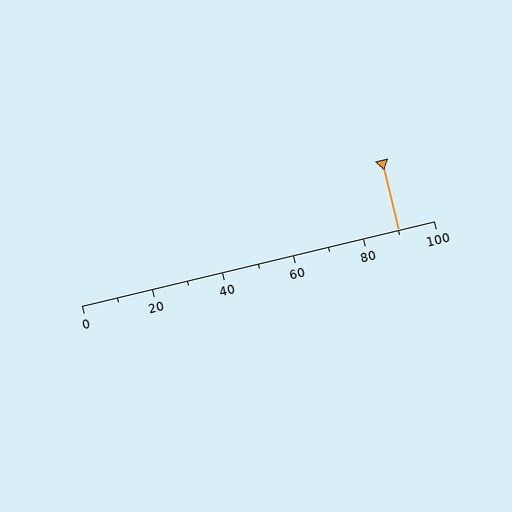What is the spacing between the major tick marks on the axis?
The major ticks are spaced 20 apart.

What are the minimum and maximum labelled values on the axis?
The axis runs from 0 to 100.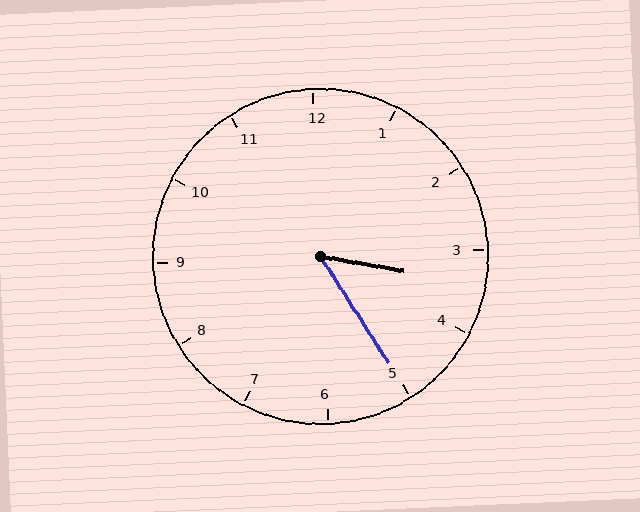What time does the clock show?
3:25.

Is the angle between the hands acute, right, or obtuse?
It is acute.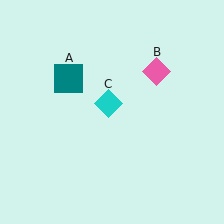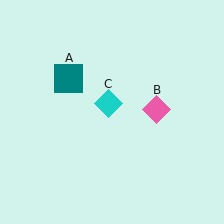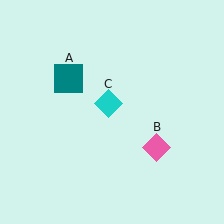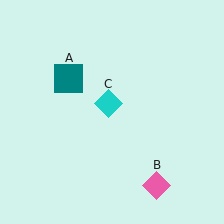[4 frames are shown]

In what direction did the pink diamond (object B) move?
The pink diamond (object B) moved down.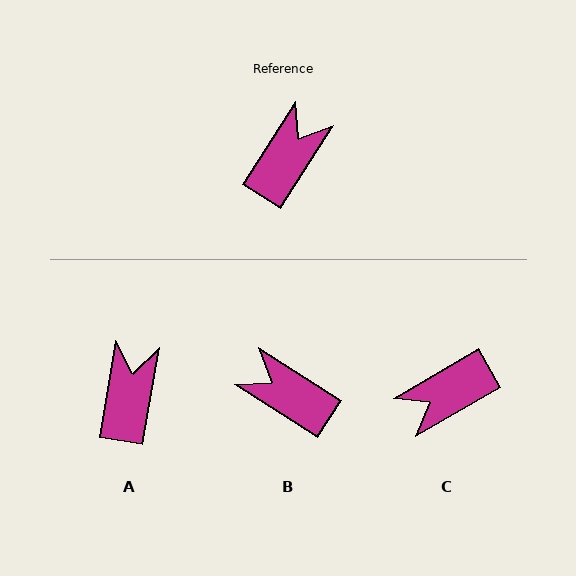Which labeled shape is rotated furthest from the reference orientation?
C, about 153 degrees away.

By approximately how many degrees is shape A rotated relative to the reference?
Approximately 23 degrees counter-clockwise.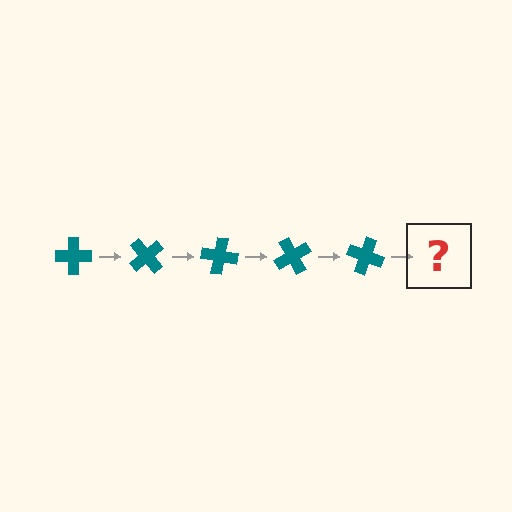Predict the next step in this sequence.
The next step is a teal cross rotated 250 degrees.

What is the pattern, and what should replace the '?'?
The pattern is that the cross rotates 50 degrees each step. The '?' should be a teal cross rotated 250 degrees.